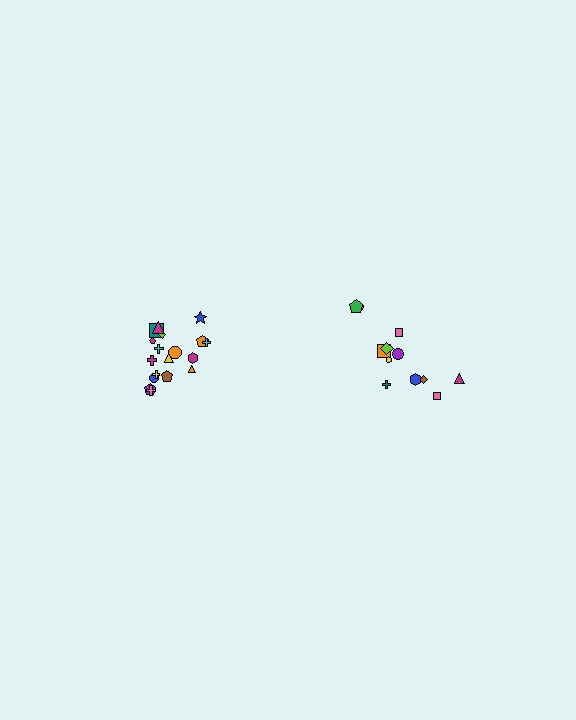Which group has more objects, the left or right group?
The left group.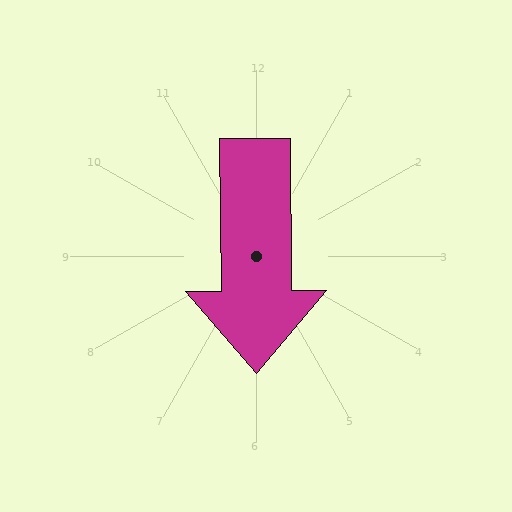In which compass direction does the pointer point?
South.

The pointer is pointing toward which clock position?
Roughly 6 o'clock.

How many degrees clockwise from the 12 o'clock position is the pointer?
Approximately 180 degrees.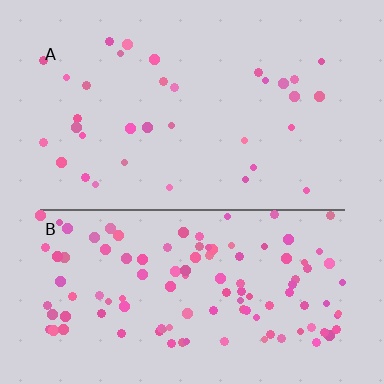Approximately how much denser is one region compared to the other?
Approximately 3.4× — region B over region A.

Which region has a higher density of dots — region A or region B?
B (the bottom).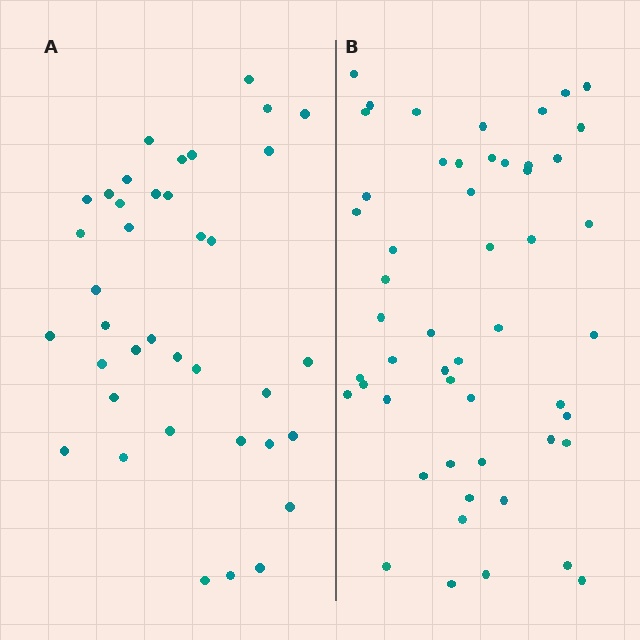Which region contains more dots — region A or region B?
Region B (the right region) has more dots.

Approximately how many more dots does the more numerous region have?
Region B has approximately 15 more dots than region A.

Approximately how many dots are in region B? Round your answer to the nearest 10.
About 50 dots. (The exact count is 52, which rounds to 50.)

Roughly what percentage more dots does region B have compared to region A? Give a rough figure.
About 35% more.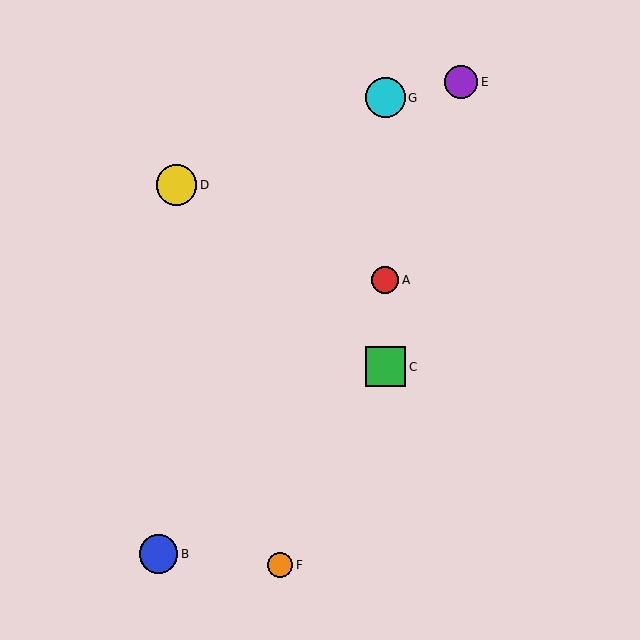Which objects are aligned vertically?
Objects A, C, G are aligned vertically.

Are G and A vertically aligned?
Yes, both are at x≈385.